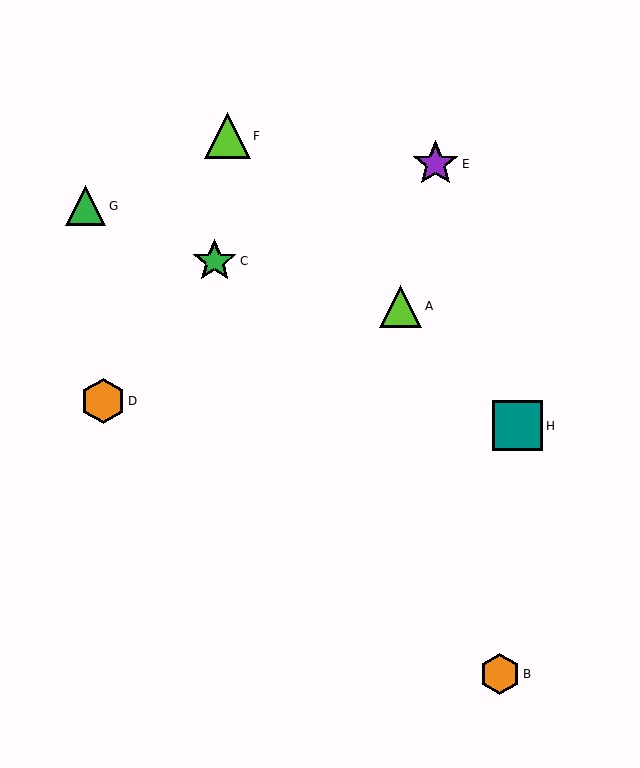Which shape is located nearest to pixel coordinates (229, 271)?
The green star (labeled C) at (215, 261) is nearest to that location.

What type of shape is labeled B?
Shape B is an orange hexagon.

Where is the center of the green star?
The center of the green star is at (215, 261).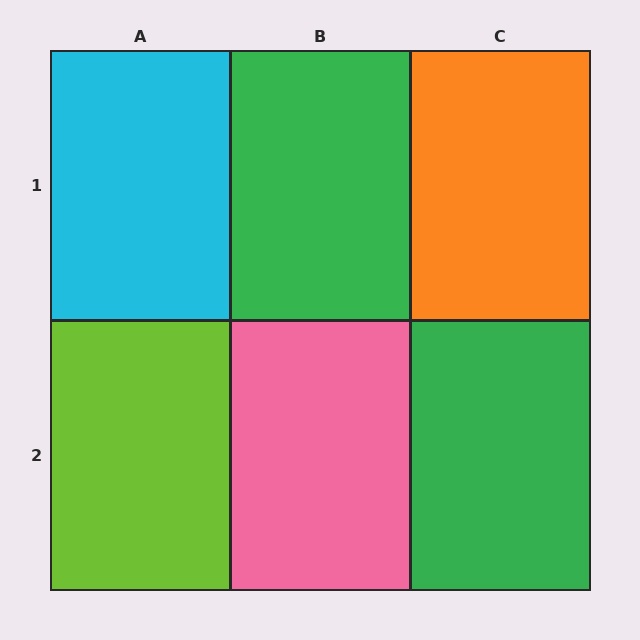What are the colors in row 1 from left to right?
Cyan, green, orange.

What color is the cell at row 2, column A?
Lime.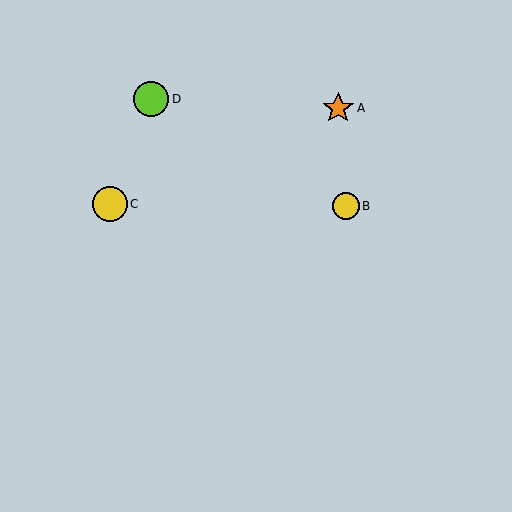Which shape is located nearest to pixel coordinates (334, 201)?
The yellow circle (labeled B) at (346, 206) is nearest to that location.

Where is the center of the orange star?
The center of the orange star is at (338, 108).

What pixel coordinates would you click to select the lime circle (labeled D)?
Click at (151, 99) to select the lime circle D.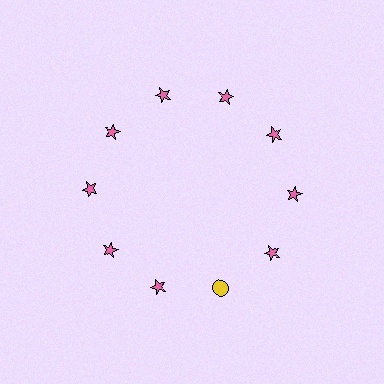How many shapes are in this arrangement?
There are 10 shapes arranged in a ring pattern.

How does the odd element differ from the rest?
It differs in both color (yellow instead of pink) and shape (circle instead of star).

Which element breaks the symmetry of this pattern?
The yellow circle at roughly the 5 o'clock position breaks the symmetry. All other shapes are pink stars.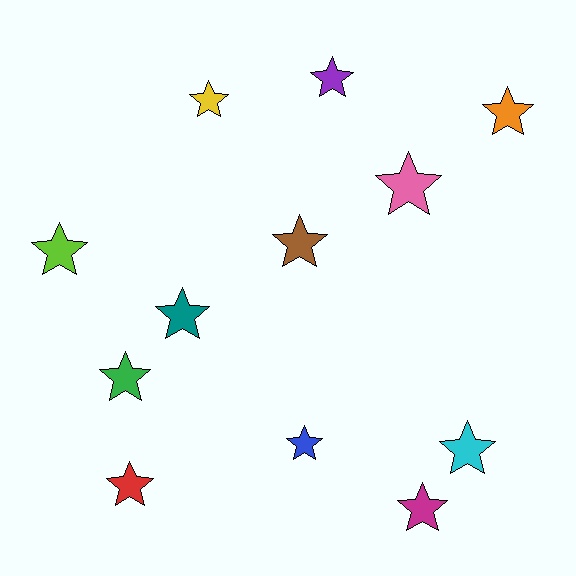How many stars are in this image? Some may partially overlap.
There are 12 stars.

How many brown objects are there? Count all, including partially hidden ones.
There is 1 brown object.